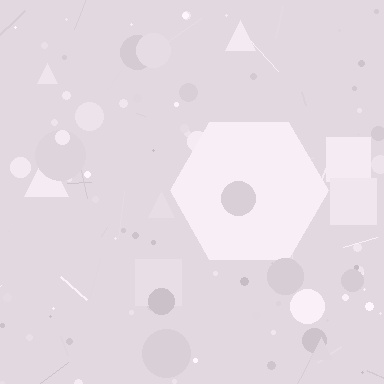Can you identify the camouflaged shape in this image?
The camouflaged shape is a hexagon.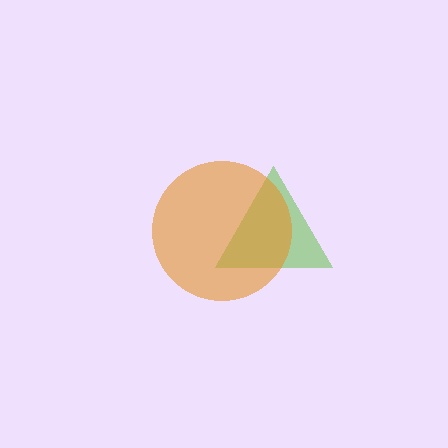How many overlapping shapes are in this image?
There are 2 overlapping shapes in the image.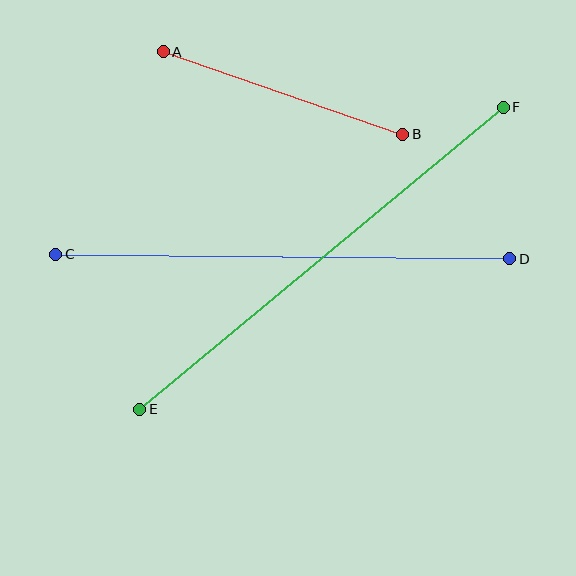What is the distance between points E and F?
The distance is approximately 473 pixels.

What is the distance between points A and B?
The distance is approximately 253 pixels.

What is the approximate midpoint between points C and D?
The midpoint is at approximately (283, 257) pixels.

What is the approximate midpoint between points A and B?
The midpoint is at approximately (283, 93) pixels.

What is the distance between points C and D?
The distance is approximately 454 pixels.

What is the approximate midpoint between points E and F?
The midpoint is at approximately (322, 258) pixels.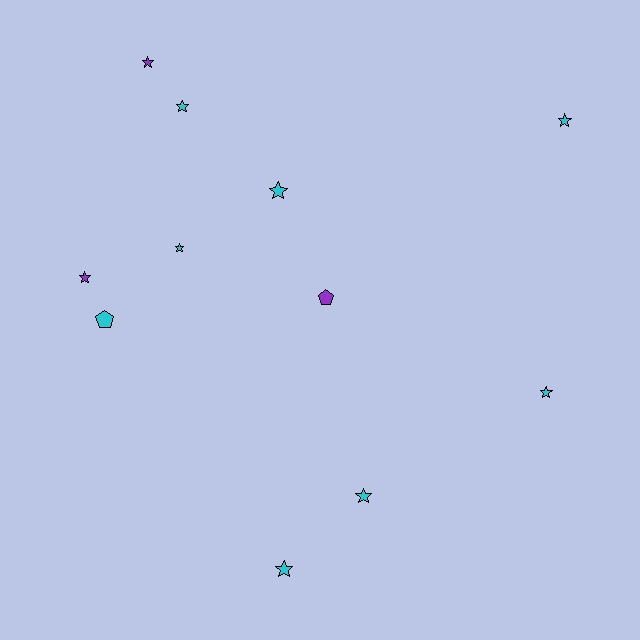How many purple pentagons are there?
There is 1 purple pentagon.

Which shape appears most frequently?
Star, with 9 objects.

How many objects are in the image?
There are 11 objects.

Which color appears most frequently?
Cyan, with 8 objects.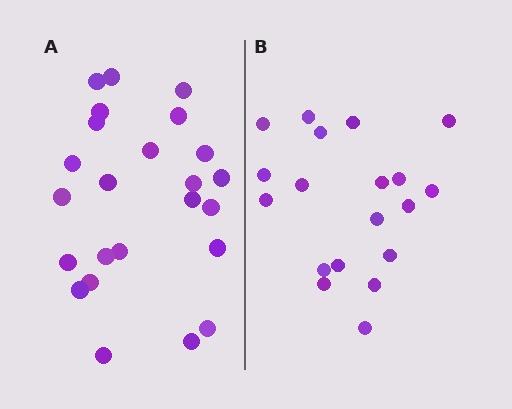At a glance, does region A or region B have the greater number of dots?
Region A (the left region) has more dots.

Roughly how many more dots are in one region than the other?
Region A has about 5 more dots than region B.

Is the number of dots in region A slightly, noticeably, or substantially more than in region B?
Region A has noticeably more, but not dramatically so. The ratio is roughly 1.3 to 1.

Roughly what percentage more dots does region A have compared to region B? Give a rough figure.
About 25% more.